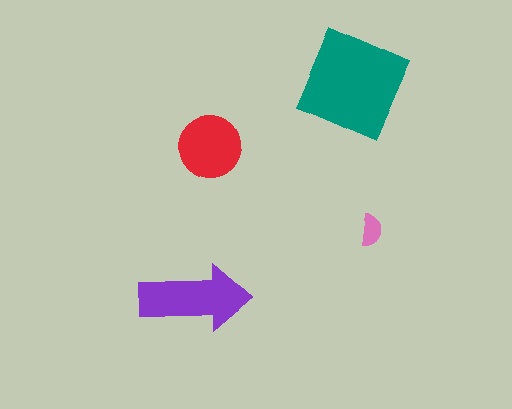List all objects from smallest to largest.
The pink semicircle, the red circle, the purple arrow, the teal diamond.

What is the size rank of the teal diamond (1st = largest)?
1st.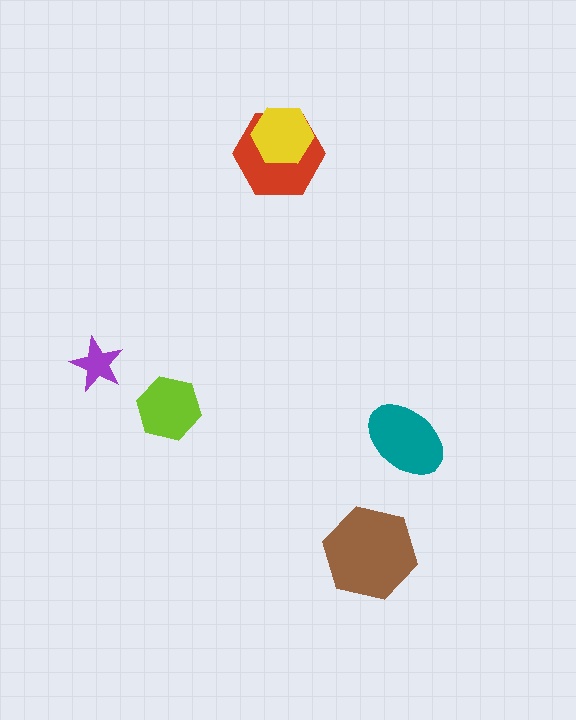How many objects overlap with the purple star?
0 objects overlap with the purple star.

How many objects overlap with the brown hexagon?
0 objects overlap with the brown hexagon.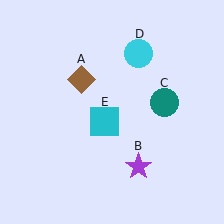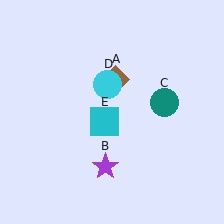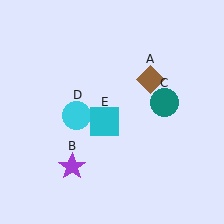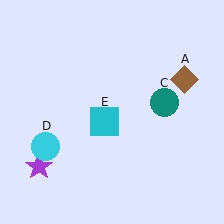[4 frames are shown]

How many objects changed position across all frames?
3 objects changed position: brown diamond (object A), purple star (object B), cyan circle (object D).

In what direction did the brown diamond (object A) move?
The brown diamond (object A) moved right.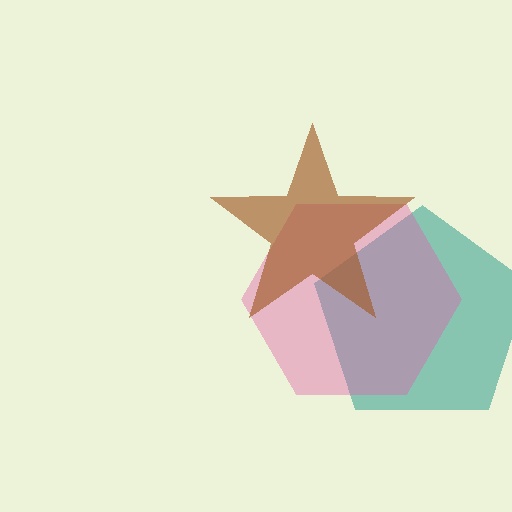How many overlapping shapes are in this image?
There are 3 overlapping shapes in the image.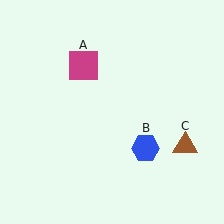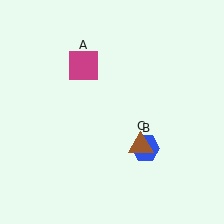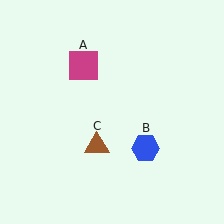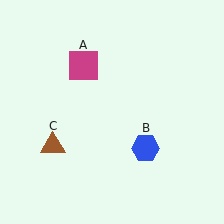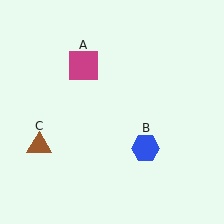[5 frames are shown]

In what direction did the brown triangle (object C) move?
The brown triangle (object C) moved left.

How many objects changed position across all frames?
1 object changed position: brown triangle (object C).